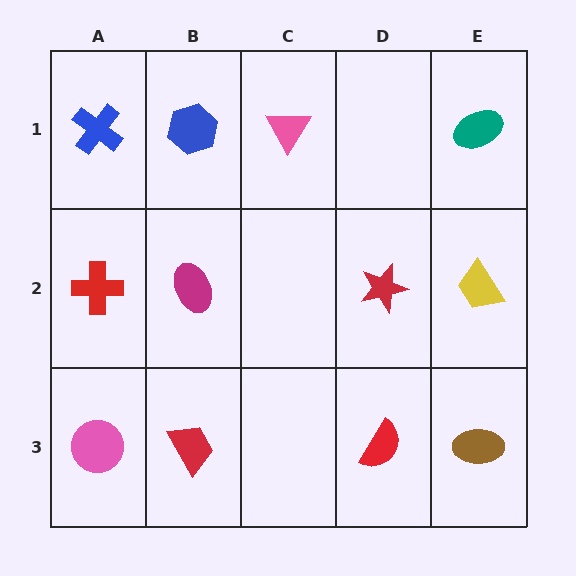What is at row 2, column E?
A yellow trapezoid.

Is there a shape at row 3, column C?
No, that cell is empty.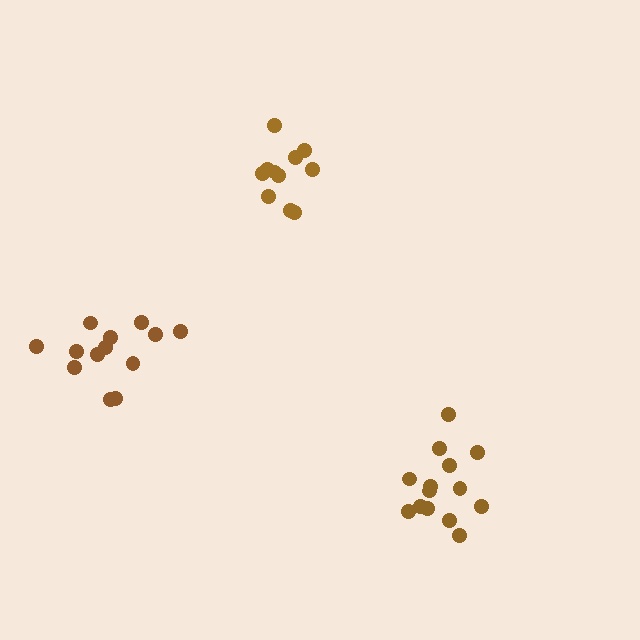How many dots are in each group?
Group 1: 13 dots, Group 2: 15 dots, Group 3: 11 dots (39 total).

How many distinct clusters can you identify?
There are 3 distinct clusters.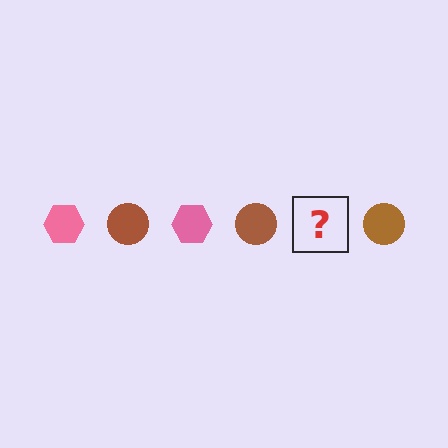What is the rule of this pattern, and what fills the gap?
The rule is that the pattern alternates between pink hexagon and brown circle. The gap should be filled with a pink hexagon.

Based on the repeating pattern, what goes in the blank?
The blank should be a pink hexagon.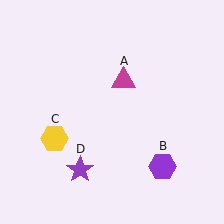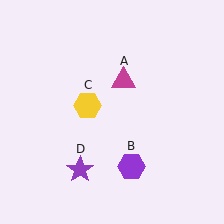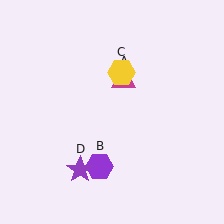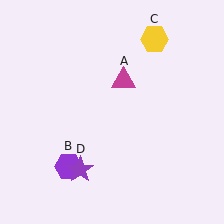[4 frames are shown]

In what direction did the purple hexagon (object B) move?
The purple hexagon (object B) moved left.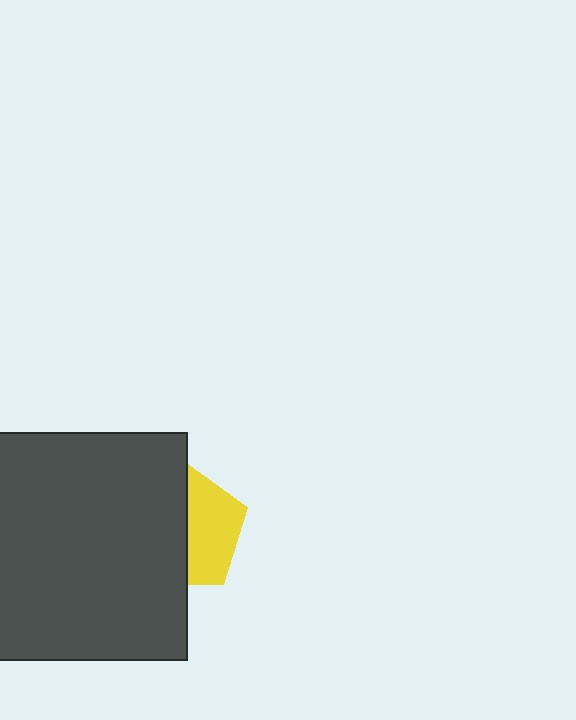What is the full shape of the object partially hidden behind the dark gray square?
The partially hidden object is a yellow pentagon.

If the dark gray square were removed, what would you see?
You would see the complete yellow pentagon.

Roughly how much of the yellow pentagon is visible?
A small part of it is visible (roughly 45%).